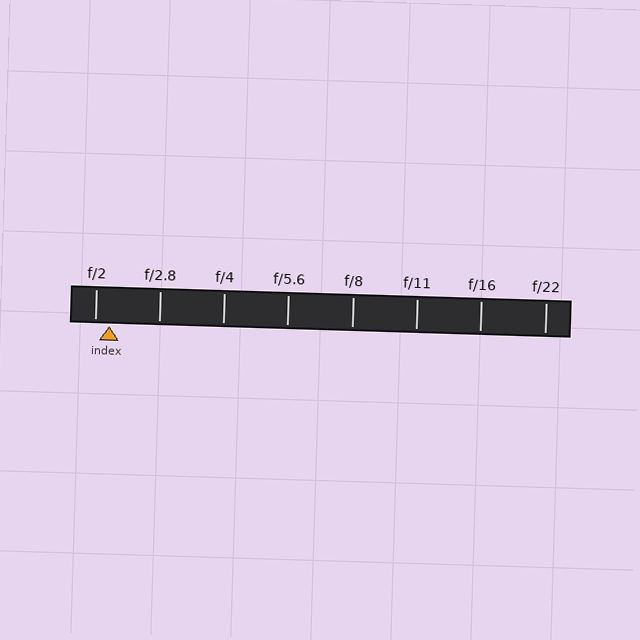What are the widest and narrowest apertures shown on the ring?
The widest aperture shown is f/2 and the narrowest is f/22.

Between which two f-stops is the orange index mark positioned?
The index mark is between f/2 and f/2.8.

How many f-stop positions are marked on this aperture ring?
There are 8 f-stop positions marked.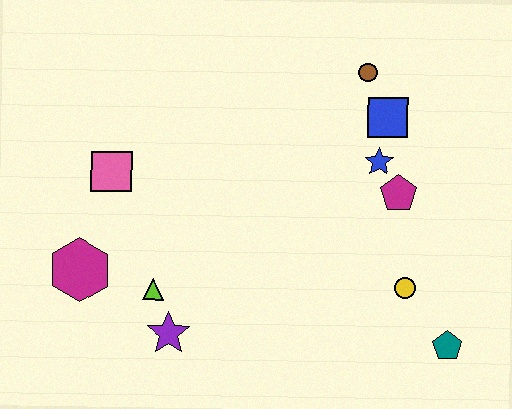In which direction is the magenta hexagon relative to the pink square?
The magenta hexagon is below the pink square.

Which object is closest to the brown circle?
The blue square is closest to the brown circle.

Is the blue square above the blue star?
Yes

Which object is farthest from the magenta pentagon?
The magenta hexagon is farthest from the magenta pentagon.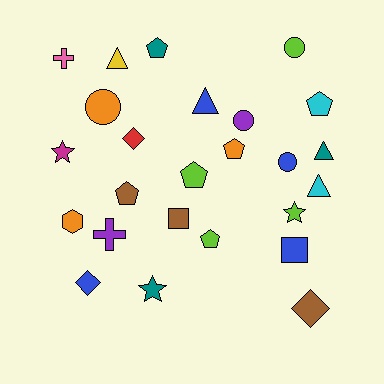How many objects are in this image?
There are 25 objects.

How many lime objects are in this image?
There are 4 lime objects.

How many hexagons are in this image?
There is 1 hexagon.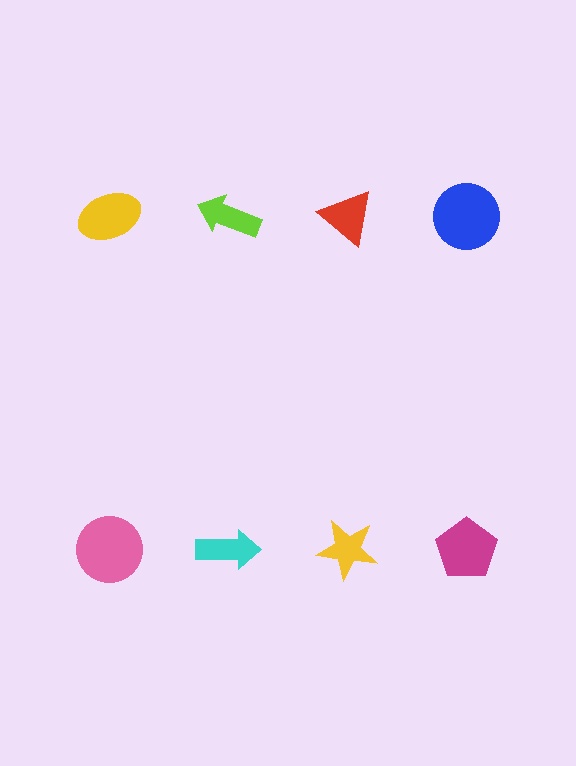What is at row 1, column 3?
A red triangle.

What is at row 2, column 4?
A magenta pentagon.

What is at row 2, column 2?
A cyan arrow.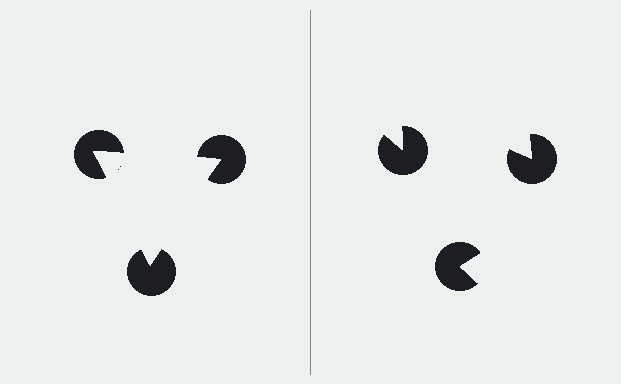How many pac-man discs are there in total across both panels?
6 — 3 on each side.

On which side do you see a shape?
An illusory triangle appears on the left side. On the right side the wedge cuts are rotated, so no coherent shape forms.